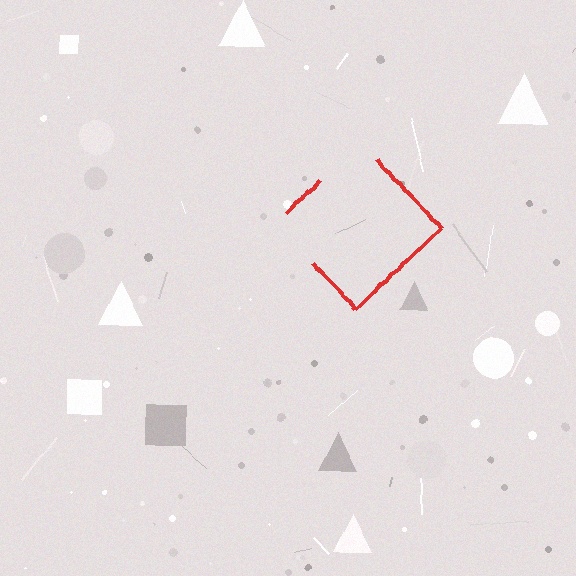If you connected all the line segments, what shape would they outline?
They would outline a diamond.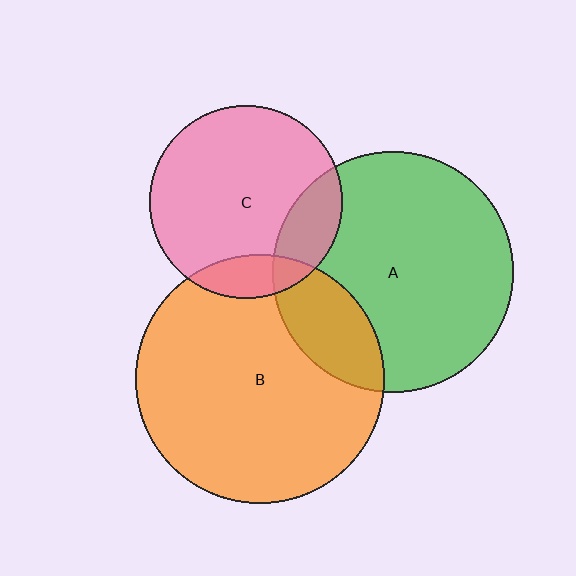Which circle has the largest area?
Circle B (orange).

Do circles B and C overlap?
Yes.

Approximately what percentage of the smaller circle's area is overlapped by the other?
Approximately 15%.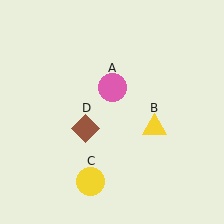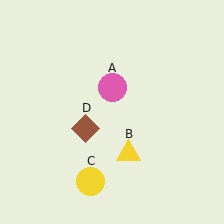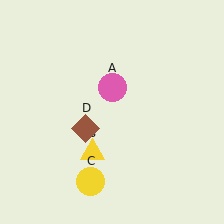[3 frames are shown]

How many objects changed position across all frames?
1 object changed position: yellow triangle (object B).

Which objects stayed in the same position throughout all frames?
Pink circle (object A) and yellow circle (object C) and brown diamond (object D) remained stationary.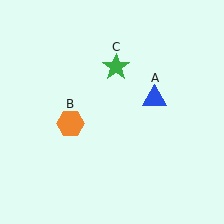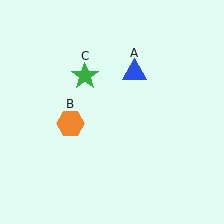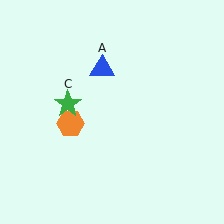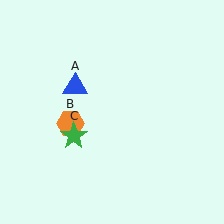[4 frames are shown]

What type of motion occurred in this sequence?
The blue triangle (object A), green star (object C) rotated counterclockwise around the center of the scene.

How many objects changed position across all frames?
2 objects changed position: blue triangle (object A), green star (object C).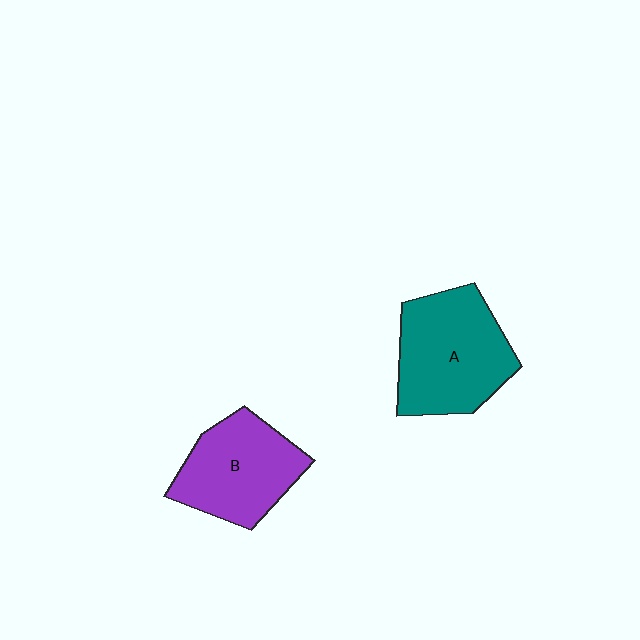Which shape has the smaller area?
Shape B (purple).